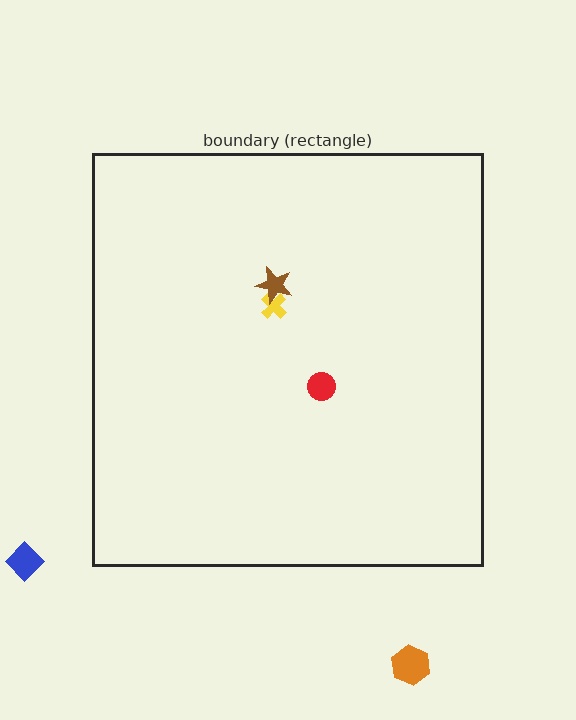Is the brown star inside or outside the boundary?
Inside.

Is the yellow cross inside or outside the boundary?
Inside.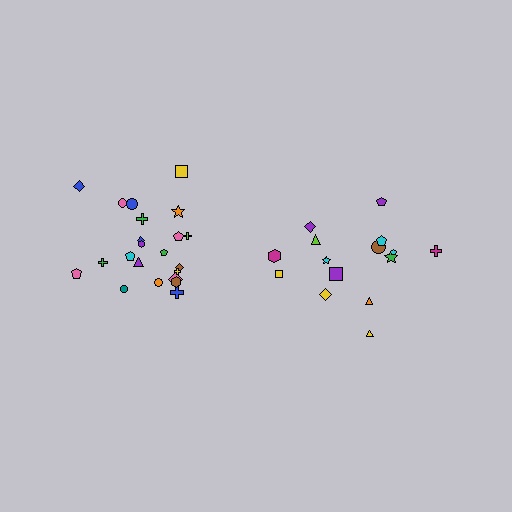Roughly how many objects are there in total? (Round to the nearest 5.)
Roughly 35 objects in total.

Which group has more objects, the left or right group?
The left group.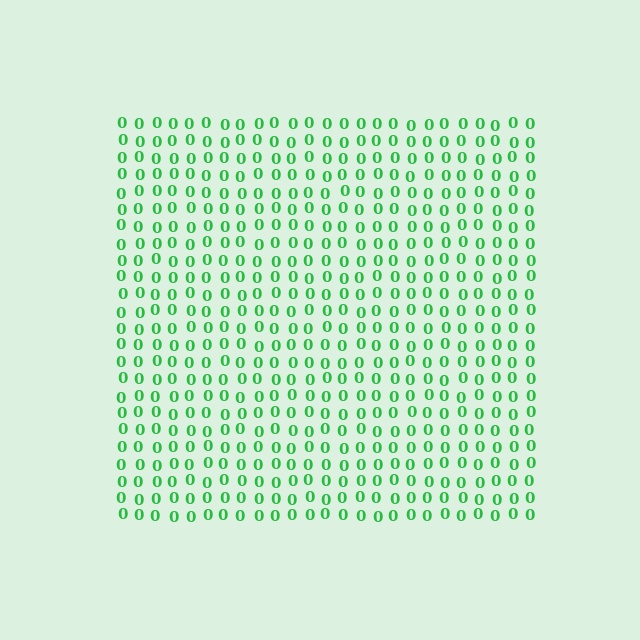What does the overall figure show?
The overall figure shows a square.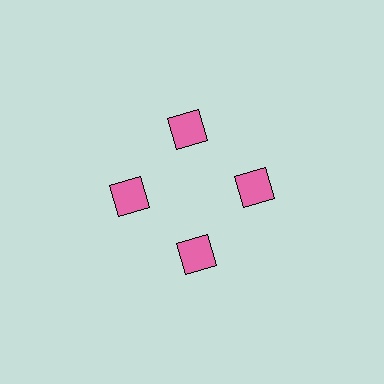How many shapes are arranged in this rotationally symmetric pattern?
There are 4 shapes, arranged in 4 groups of 1.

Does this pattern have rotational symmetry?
Yes, this pattern has 4-fold rotational symmetry. It looks the same after rotating 90 degrees around the center.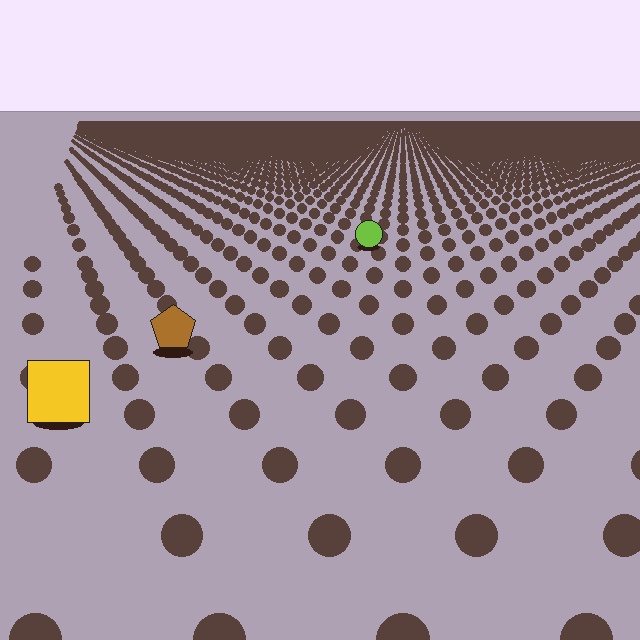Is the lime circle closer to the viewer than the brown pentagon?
No. The brown pentagon is closer — you can tell from the texture gradient: the ground texture is coarser near it.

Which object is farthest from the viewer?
The lime circle is farthest from the viewer. It appears smaller and the ground texture around it is denser.